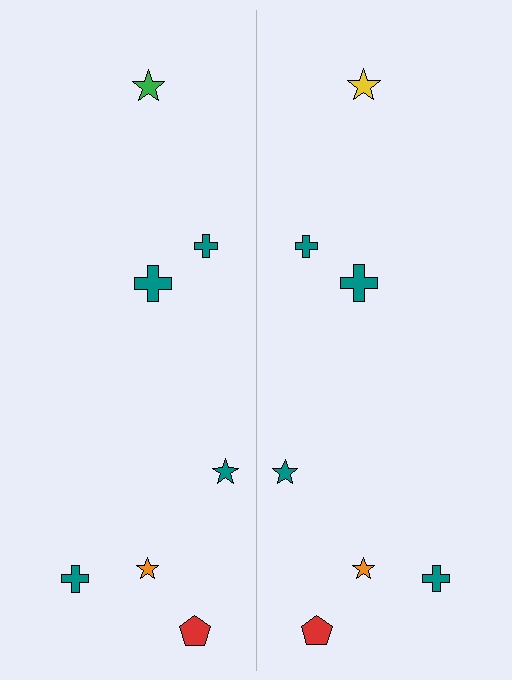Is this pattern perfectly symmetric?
No, the pattern is not perfectly symmetric. The yellow star on the right side breaks the symmetry — its mirror counterpart is green.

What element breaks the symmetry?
The yellow star on the right side breaks the symmetry — its mirror counterpart is green.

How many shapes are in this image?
There are 14 shapes in this image.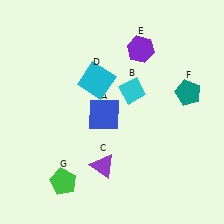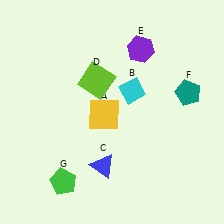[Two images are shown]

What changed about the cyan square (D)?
In Image 1, D is cyan. In Image 2, it changed to lime.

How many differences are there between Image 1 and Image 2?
There are 3 differences between the two images.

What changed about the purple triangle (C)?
In Image 1, C is purple. In Image 2, it changed to blue.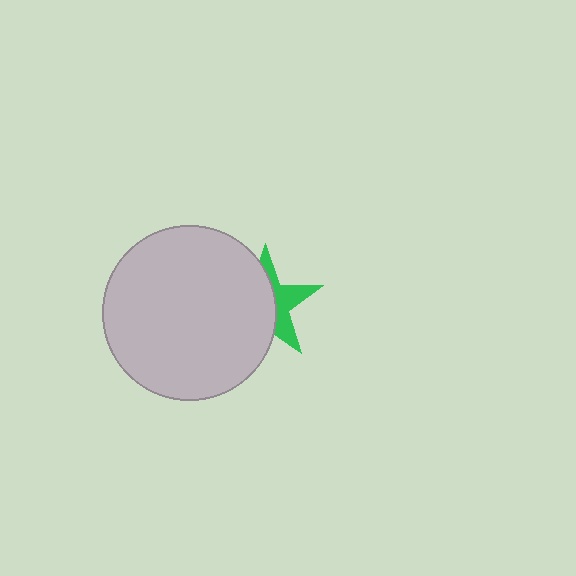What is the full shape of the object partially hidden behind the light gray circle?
The partially hidden object is a green star.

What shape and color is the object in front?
The object in front is a light gray circle.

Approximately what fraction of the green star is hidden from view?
Roughly 61% of the green star is hidden behind the light gray circle.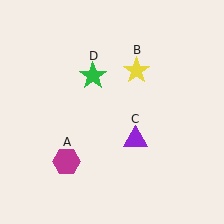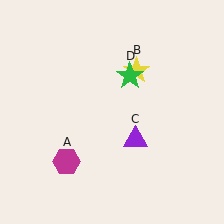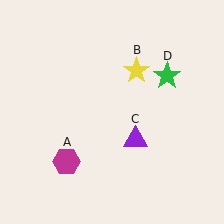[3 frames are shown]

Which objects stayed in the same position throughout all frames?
Magenta hexagon (object A) and yellow star (object B) and purple triangle (object C) remained stationary.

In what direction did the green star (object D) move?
The green star (object D) moved right.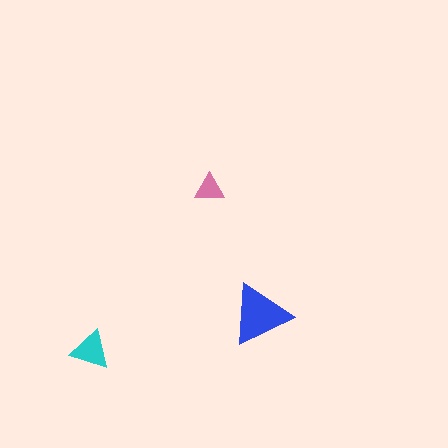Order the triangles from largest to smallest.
the blue one, the cyan one, the pink one.